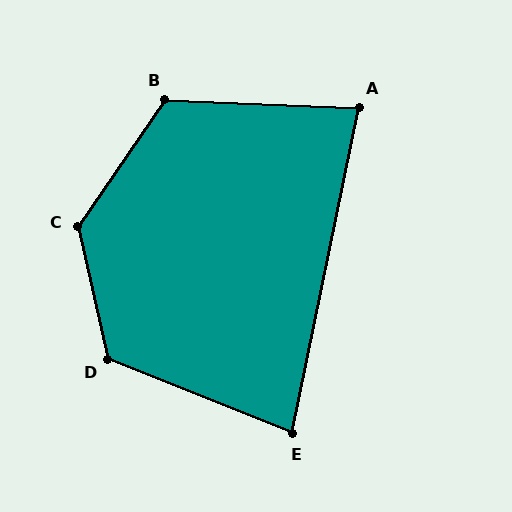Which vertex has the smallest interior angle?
E, at approximately 80 degrees.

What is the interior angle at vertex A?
Approximately 81 degrees (acute).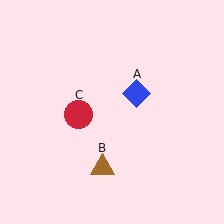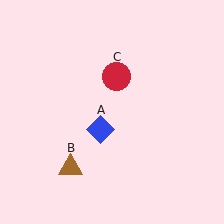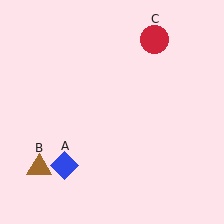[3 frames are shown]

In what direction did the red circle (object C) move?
The red circle (object C) moved up and to the right.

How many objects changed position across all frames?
3 objects changed position: blue diamond (object A), brown triangle (object B), red circle (object C).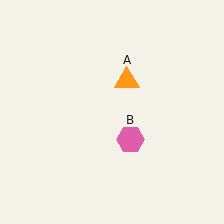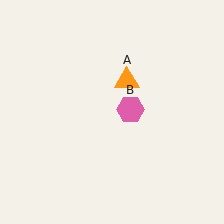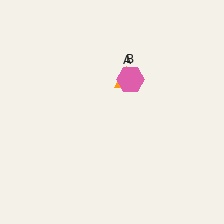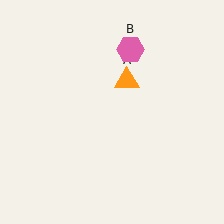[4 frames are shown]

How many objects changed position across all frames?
1 object changed position: pink hexagon (object B).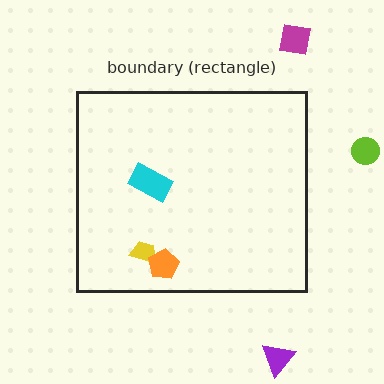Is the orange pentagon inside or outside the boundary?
Inside.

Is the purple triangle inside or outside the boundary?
Outside.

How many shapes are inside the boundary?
3 inside, 3 outside.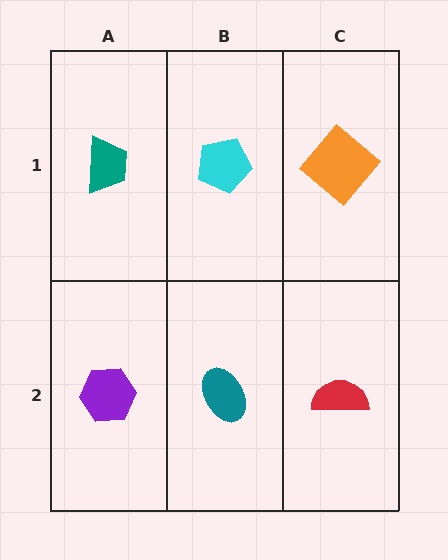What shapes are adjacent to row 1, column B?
A teal ellipse (row 2, column B), a teal trapezoid (row 1, column A), an orange diamond (row 1, column C).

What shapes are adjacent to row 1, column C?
A red semicircle (row 2, column C), a cyan pentagon (row 1, column B).